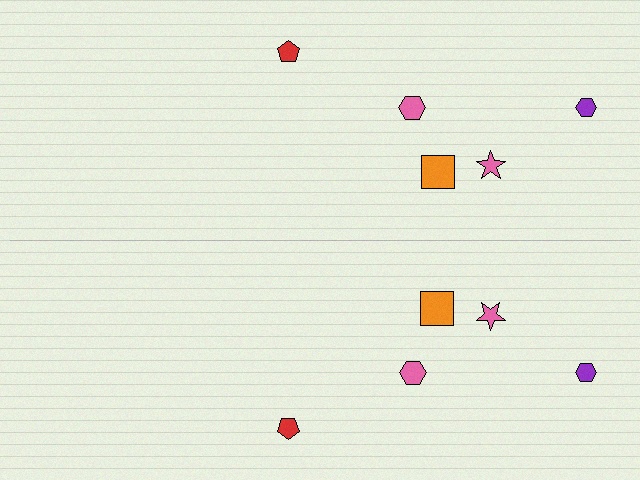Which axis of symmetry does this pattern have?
The pattern has a horizontal axis of symmetry running through the center of the image.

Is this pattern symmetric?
Yes, this pattern has bilateral (reflection) symmetry.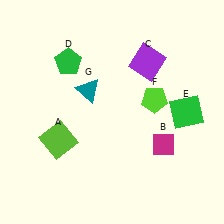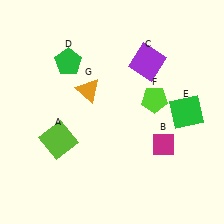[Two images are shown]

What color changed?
The triangle (G) changed from teal in Image 1 to orange in Image 2.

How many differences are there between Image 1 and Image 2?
There is 1 difference between the two images.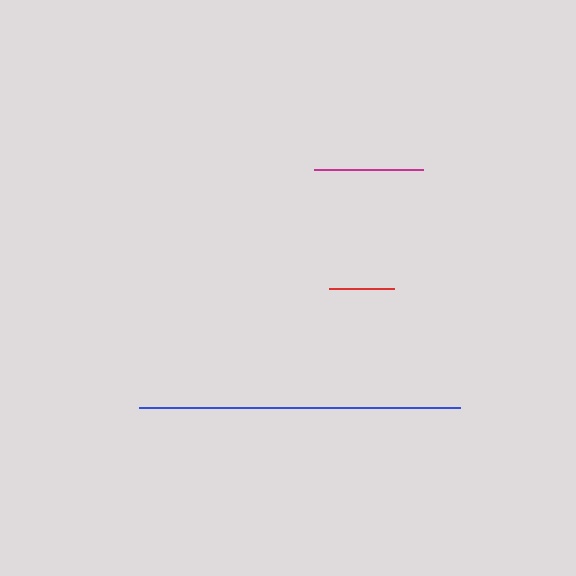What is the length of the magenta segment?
The magenta segment is approximately 109 pixels long.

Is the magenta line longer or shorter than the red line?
The magenta line is longer than the red line.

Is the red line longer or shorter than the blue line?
The blue line is longer than the red line.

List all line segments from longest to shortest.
From longest to shortest: blue, magenta, red.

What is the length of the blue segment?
The blue segment is approximately 321 pixels long.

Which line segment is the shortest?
The red line is the shortest at approximately 64 pixels.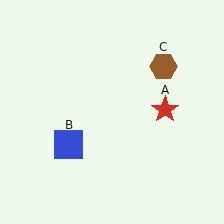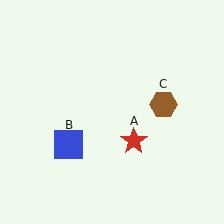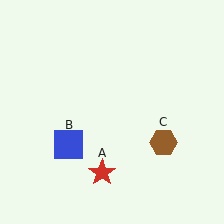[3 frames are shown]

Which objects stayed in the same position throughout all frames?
Blue square (object B) remained stationary.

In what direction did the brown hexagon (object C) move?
The brown hexagon (object C) moved down.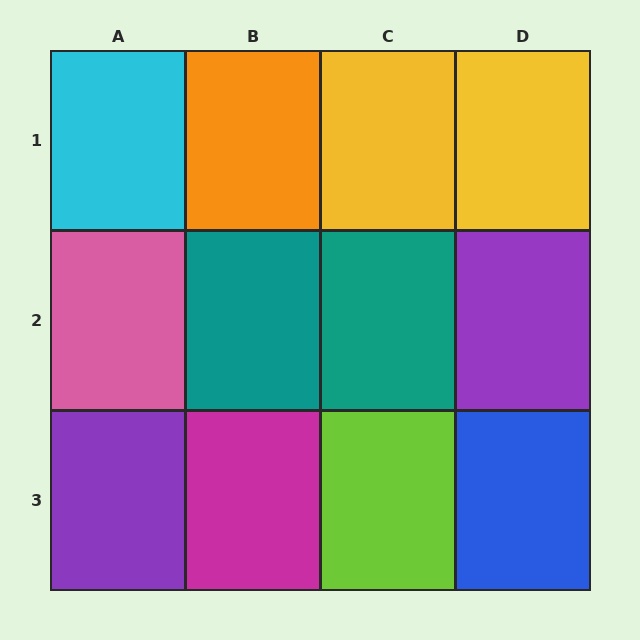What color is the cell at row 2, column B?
Teal.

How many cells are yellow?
2 cells are yellow.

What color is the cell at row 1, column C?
Yellow.